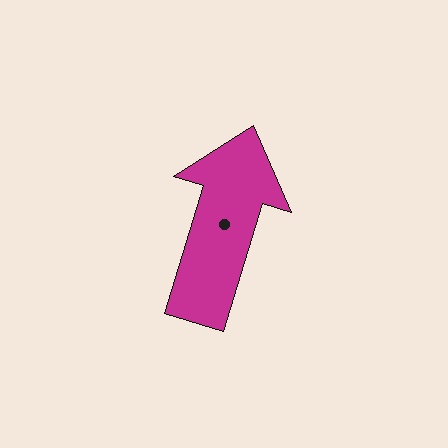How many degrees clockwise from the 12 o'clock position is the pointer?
Approximately 17 degrees.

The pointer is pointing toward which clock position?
Roughly 1 o'clock.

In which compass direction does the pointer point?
North.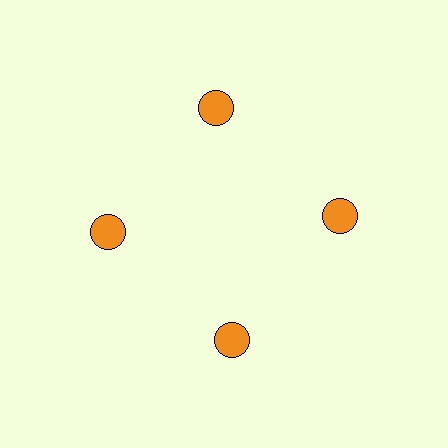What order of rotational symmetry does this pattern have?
This pattern has 4-fold rotational symmetry.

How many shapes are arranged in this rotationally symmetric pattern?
There are 4 shapes, arranged in 4 groups of 1.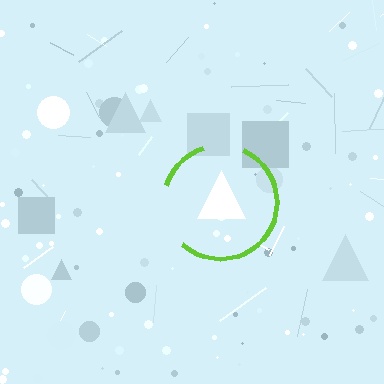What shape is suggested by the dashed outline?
The dashed outline suggests a circle.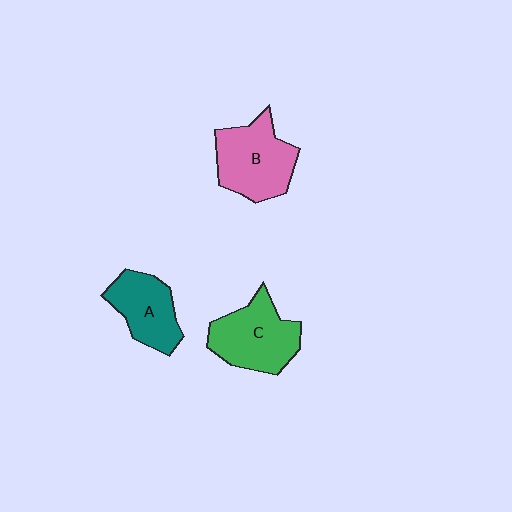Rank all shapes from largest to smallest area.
From largest to smallest: B (pink), C (green), A (teal).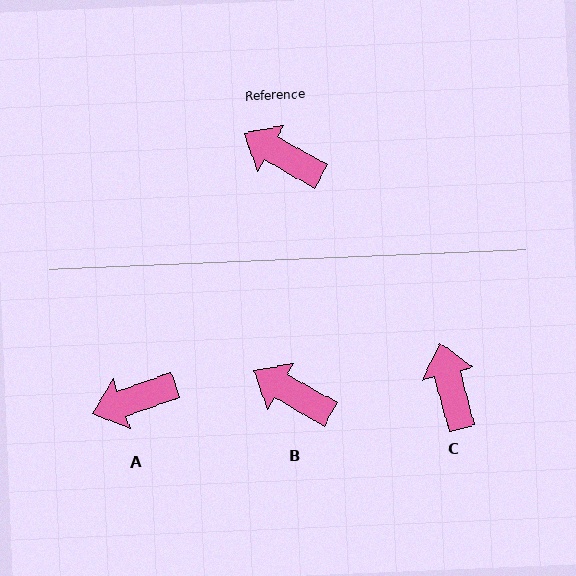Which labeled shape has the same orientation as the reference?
B.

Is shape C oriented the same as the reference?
No, it is off by about 46 degrees.